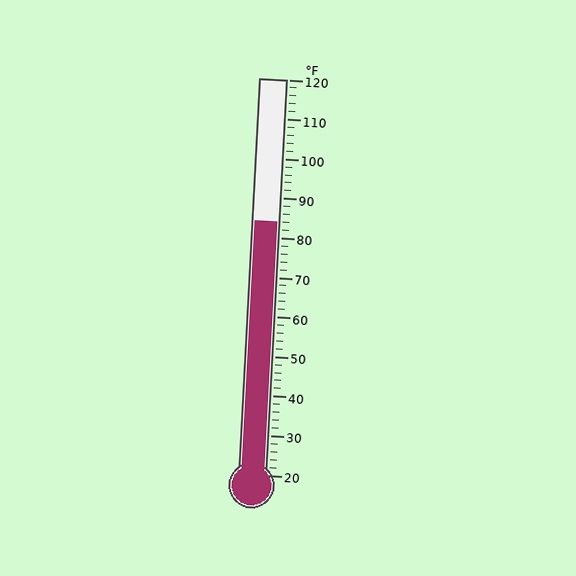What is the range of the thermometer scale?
The thermometer scale ranges from 20°F to 120°F.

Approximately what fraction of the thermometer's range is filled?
The thermometer is filled to approximately 65% of its range.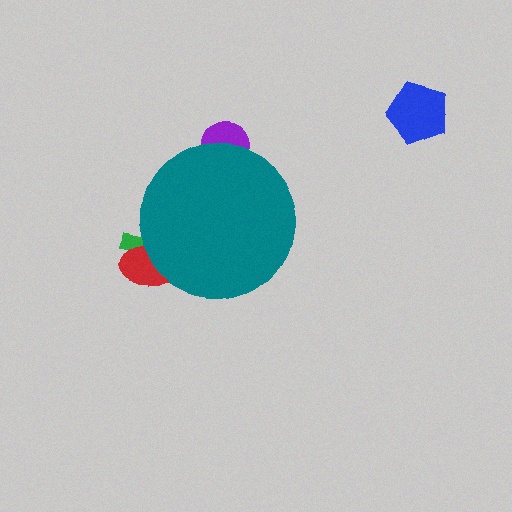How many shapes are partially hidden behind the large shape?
3 shapes are partially hidden.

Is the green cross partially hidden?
Yes, the green cross is partially hidden behind the teal circle.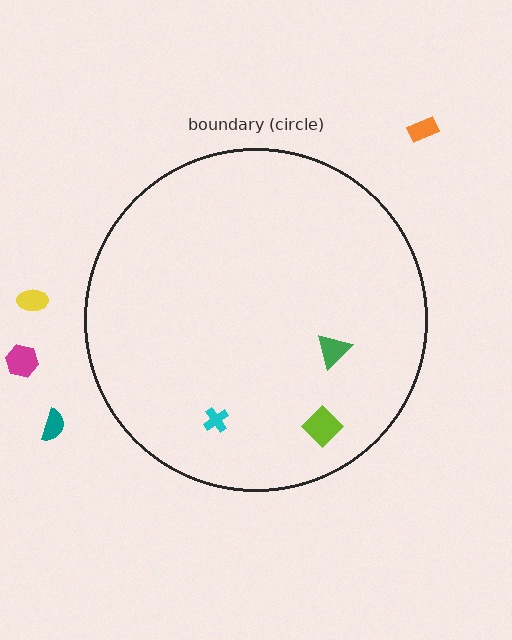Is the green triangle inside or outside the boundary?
Inside.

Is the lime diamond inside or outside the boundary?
Inside.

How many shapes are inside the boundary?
3 inside, 4 outside.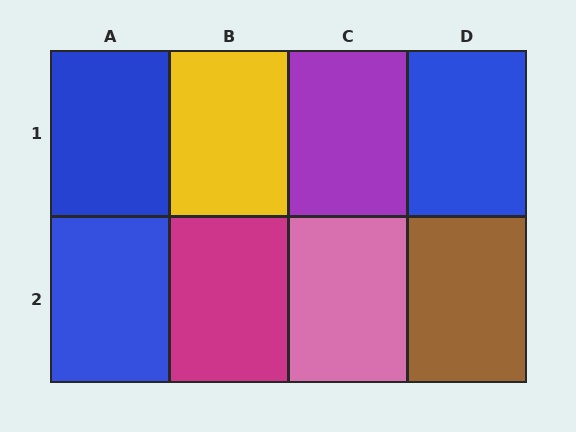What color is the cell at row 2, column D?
Brown.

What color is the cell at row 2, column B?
Magenta.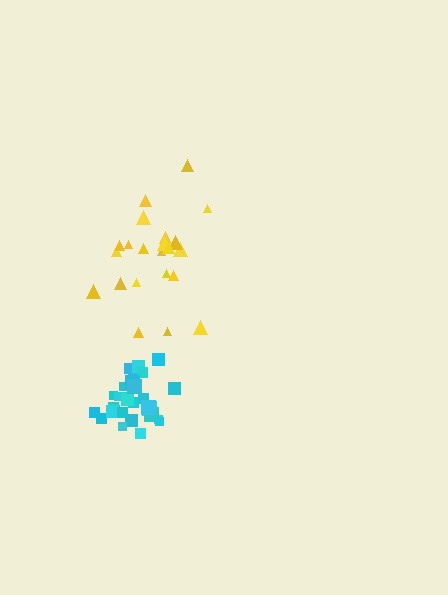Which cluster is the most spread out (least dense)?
Yellow.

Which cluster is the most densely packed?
Cyan.